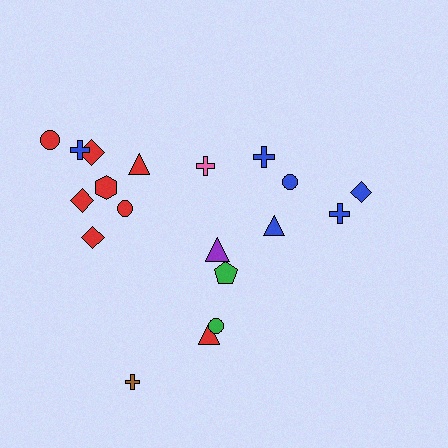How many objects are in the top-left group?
There are 8 objects.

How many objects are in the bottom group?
There are 5 objects.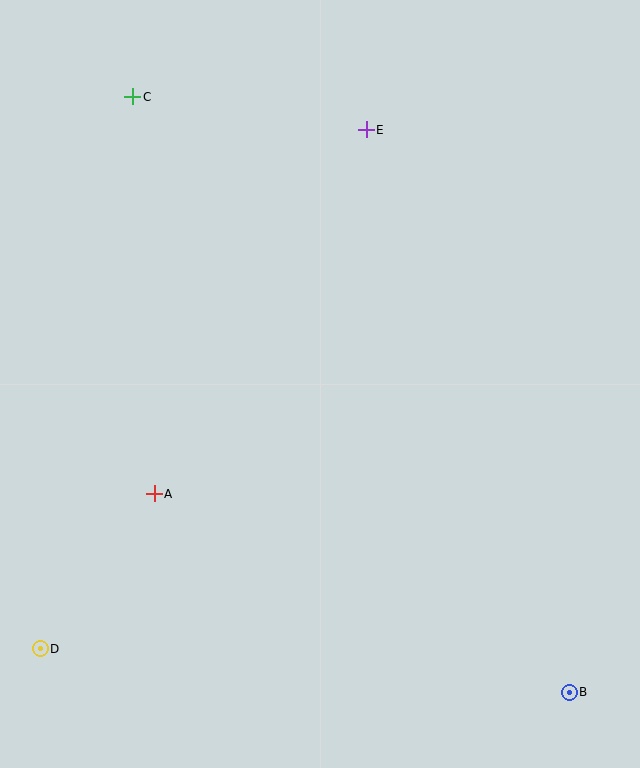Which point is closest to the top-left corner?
Point C is closest to the top-left corner.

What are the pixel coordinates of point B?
Point B is at (569, 692).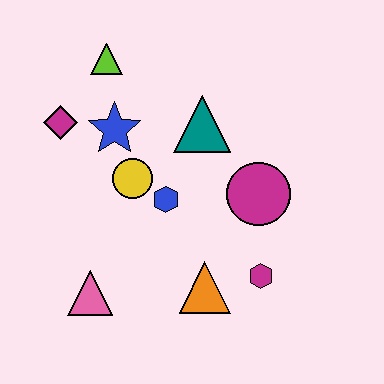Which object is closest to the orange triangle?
The magenta hexagon is closest to the orange triangle.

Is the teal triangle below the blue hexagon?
No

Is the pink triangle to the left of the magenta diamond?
No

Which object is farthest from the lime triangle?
The magenta hexagon is farthest from the lime triangle.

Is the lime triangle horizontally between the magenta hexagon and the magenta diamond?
Yes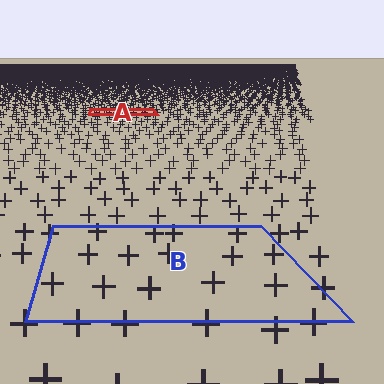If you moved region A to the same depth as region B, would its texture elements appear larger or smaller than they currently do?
They would appear larger. At a closer depth, the same texture elements are projected at a bigger on-screen size.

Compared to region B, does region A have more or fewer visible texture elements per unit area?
Region A has more texture elements per unit area — they are packed more densely because it is farther away.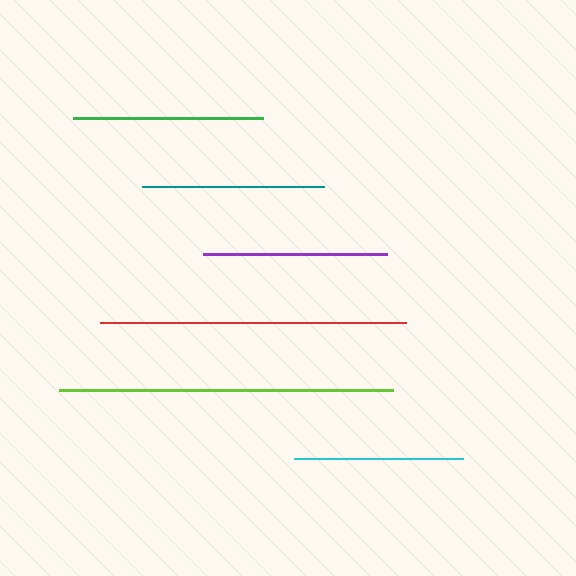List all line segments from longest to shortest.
From longest to shortest: lime, red, green, purple, teal, cyan.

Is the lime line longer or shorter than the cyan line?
The lime line is longer than the cyan line.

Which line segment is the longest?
The lime line is the longest at approximately 334 pixels.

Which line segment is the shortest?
The cyan line is the shortest at approximately 169 pixels.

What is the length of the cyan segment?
The cyan segment is approximately 169 pixels long.